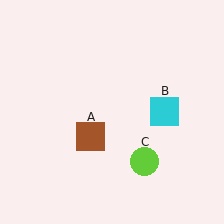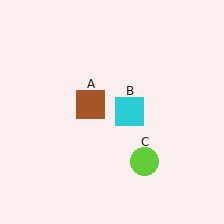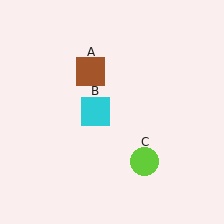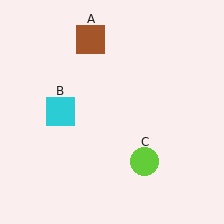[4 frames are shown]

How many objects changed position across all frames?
2 objects changed position: brown square (object A), cyan square (object B).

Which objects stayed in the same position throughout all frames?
Lime circle (object C) remained stationary.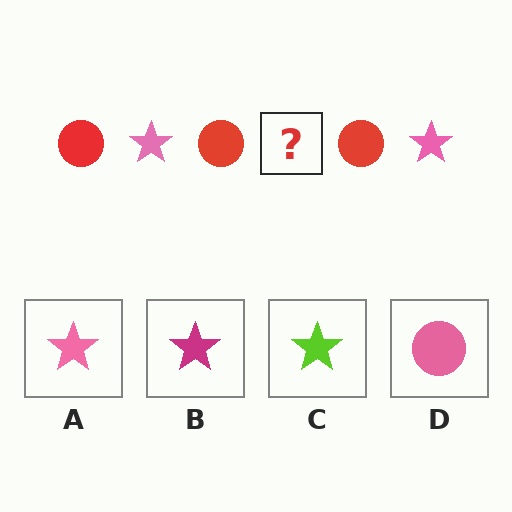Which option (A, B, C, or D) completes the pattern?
A.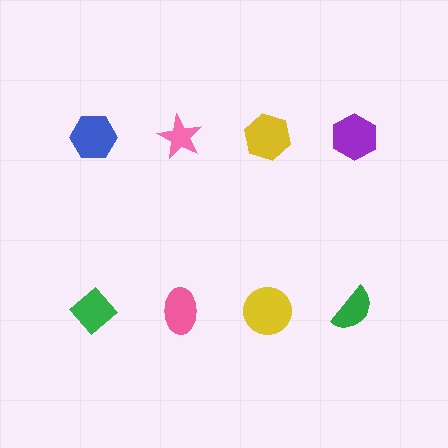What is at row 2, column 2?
A pink ellipse.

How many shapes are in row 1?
4 shapes.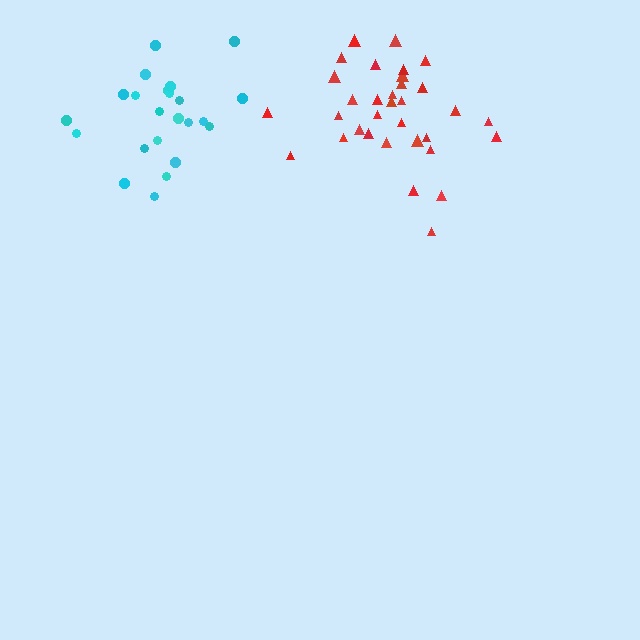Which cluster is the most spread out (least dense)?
Cyan.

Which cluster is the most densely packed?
Red.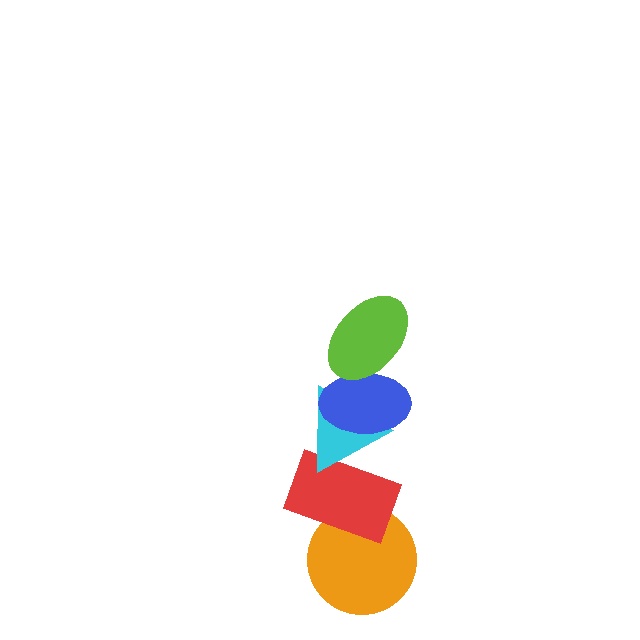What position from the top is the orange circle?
The orange circle is 5th from the top.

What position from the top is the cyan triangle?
The cyan triangle is 3rd from the top.